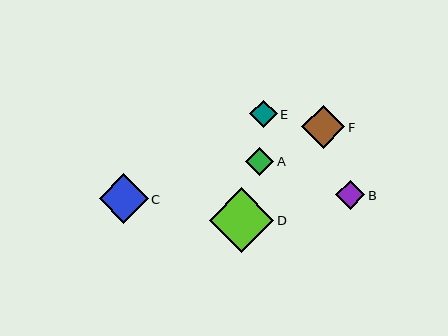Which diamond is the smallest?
Diamond E is the smallest with a size of approximately 28 pixels.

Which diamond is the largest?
Diamond D is the largest with a size of approximately 65 pixels.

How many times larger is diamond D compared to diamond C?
Diamond D is approximately 1.3 times the size of diamond C.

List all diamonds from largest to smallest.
From largest to smallest: D, C, F, B, A, E.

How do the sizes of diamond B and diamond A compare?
Diamond B and diamond A are approximately the same size.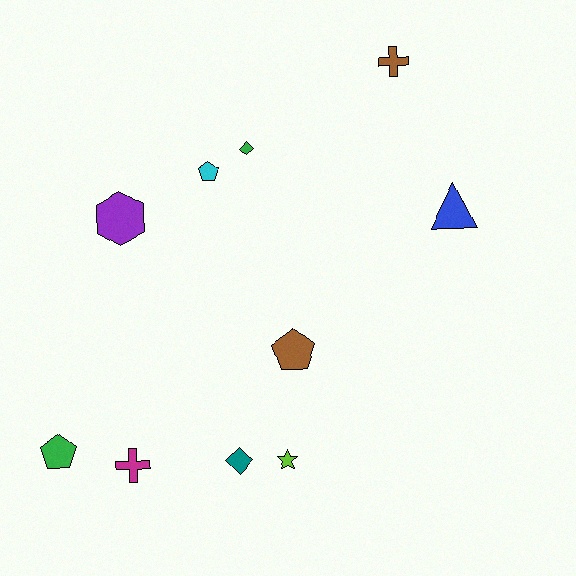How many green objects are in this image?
There are 2 green objects.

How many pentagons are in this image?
There are 3 pentagons.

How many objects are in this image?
There are 10 objects.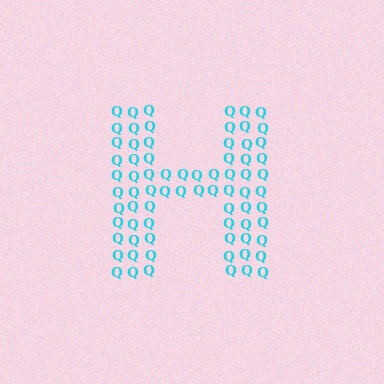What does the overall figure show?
The overall figure shows the letter H.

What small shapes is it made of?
It is made of small letter Q's.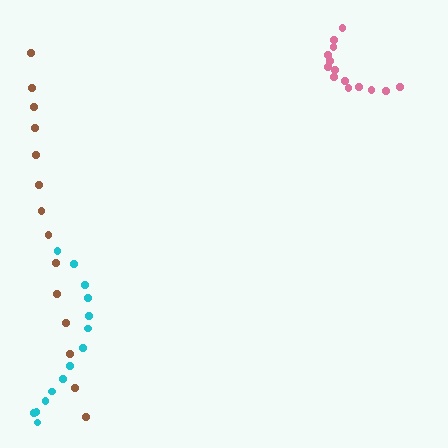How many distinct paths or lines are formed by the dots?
There are 3 distinct paths.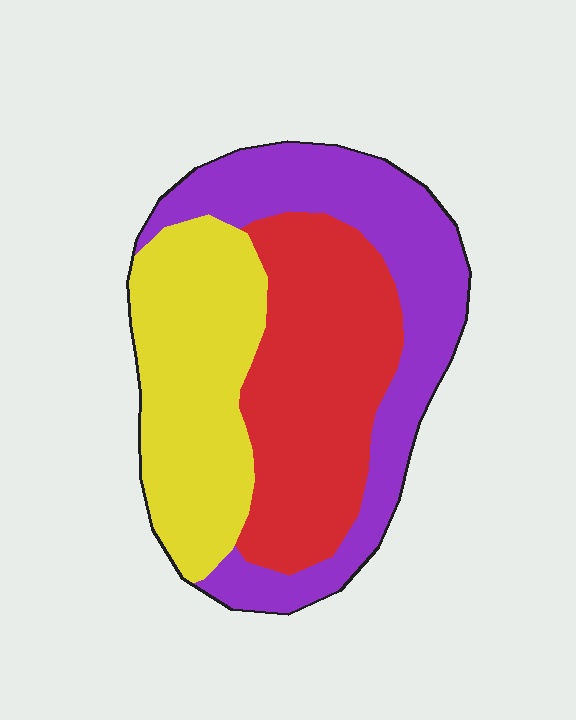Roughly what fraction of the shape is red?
Red covers roughly 35% of the shape.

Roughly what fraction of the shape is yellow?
Yellow takes up about one third (1/3) of the shape.